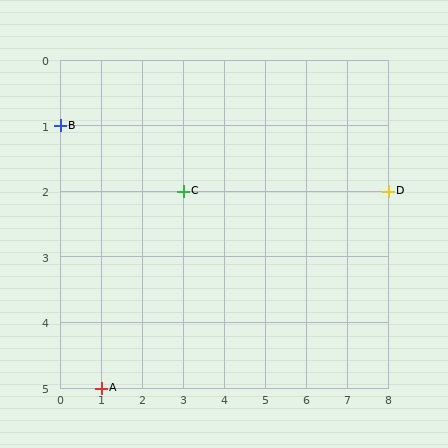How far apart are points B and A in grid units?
Points B and A are 1 column and 4 rows apart (about 4.1 grid units diagonally).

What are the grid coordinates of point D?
Point D is at grid coordinates (8, 2).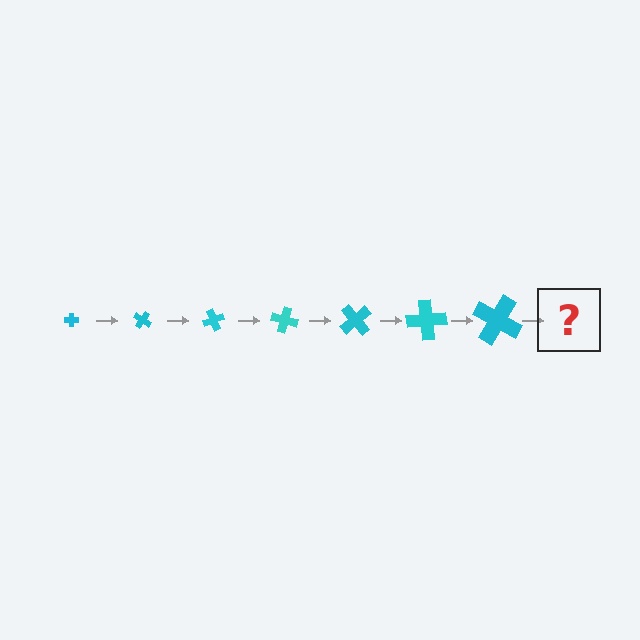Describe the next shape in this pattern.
It should be a cross, larger than the previous one and rotated 245 degrees from the start.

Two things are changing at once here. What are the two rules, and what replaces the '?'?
The two rules are that the cross grows larger each step and it rotates 35 degrees each step. The '?' should be a cross, larger than the previous one and rotated 245 degrees from the start.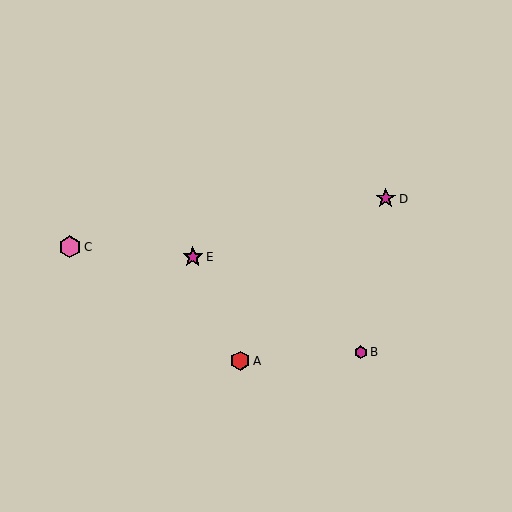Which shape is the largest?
The pink hexagon (labeled C) is the largest.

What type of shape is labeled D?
Shape D is a magenta star.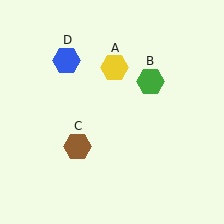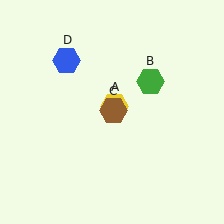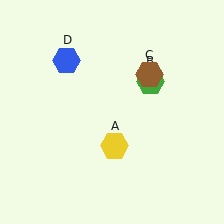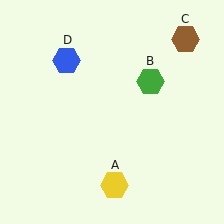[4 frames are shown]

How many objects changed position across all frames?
2 objects changed position: yellow hexagon (object A), brown hexagon (object C).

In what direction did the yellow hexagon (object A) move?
The yellow hexagon (object A) moved down.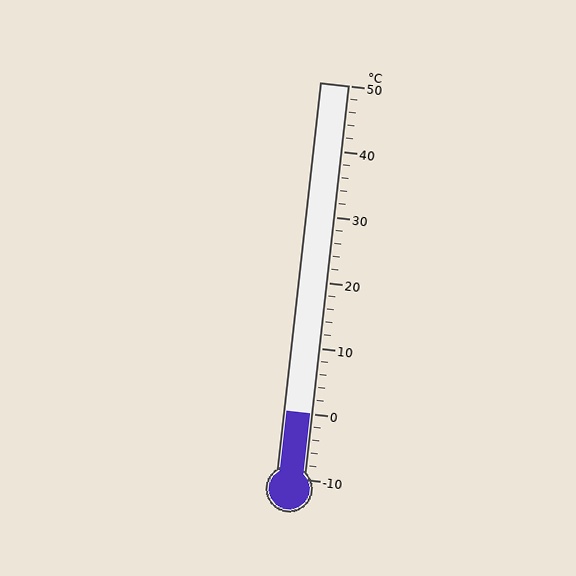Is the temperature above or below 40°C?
The temperature is below 40°C.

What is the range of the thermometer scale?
The thermometer scale ranges from -10°C to 50°C.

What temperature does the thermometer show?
The thermometer shows approximately 0°C.